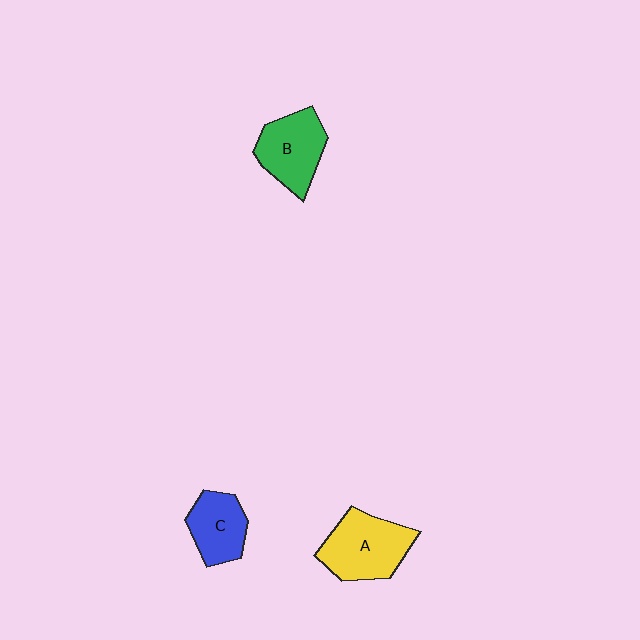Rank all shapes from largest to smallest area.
From largest to smallest: A (yellow), B (green), C (blue).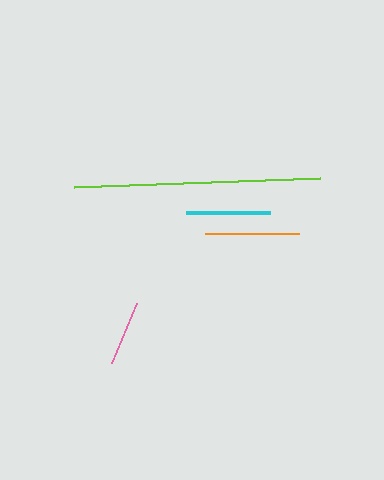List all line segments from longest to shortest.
From longest to shortest: lime, orange, cyan, pink.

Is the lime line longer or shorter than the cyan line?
The lime line is longer than the cyan line.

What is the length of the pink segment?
The pink segment is approximately 65 pixels long.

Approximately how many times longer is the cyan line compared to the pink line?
The cyan line is approximately 1.3 times the length of the pink line.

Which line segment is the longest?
The lime line is the longest at approximately 246 pixels.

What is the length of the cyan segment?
The cyan segment is approximately 84 pixels long.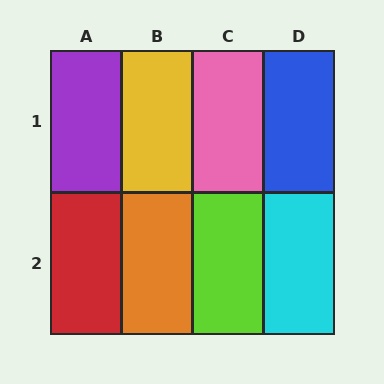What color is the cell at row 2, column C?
Lime.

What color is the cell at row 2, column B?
Orange.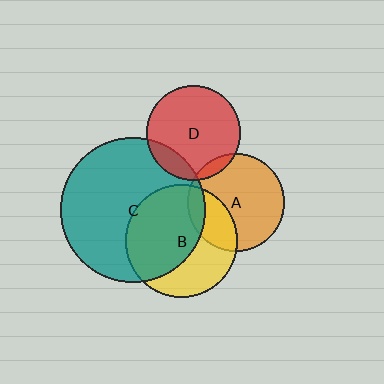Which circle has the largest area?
Circle C (teal).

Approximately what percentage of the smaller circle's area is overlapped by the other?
Approximately 55%.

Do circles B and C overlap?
Yes.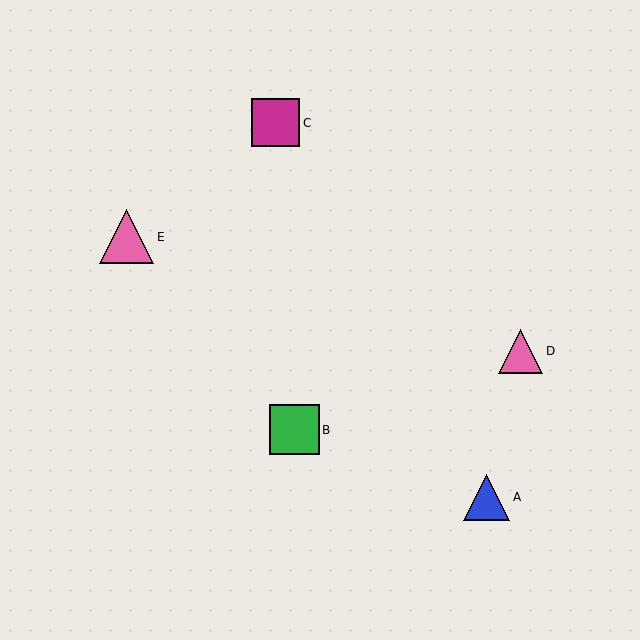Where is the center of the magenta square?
The center of the magenta square is at (276, 123).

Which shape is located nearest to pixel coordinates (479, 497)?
The blue triangle (labeled A) at (487, 497) is nearest to that location.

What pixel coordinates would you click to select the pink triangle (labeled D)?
Click at (521, 351) to select the pink triangle D.